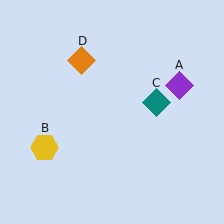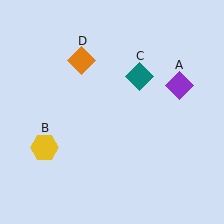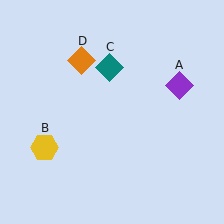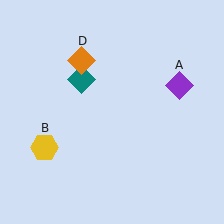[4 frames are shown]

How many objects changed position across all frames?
1 object changed position: teal diamond (object C).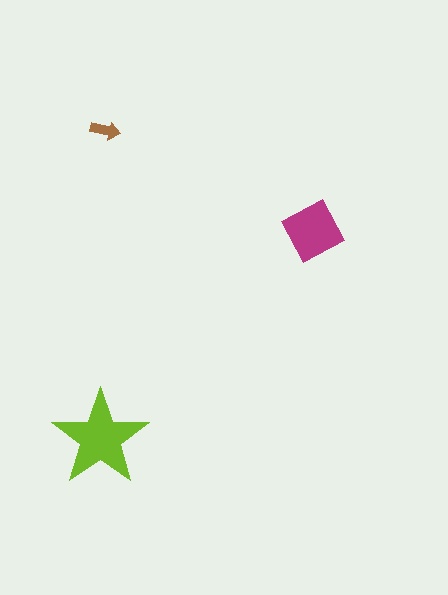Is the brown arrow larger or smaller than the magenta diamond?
Smaller.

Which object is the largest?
The lime star.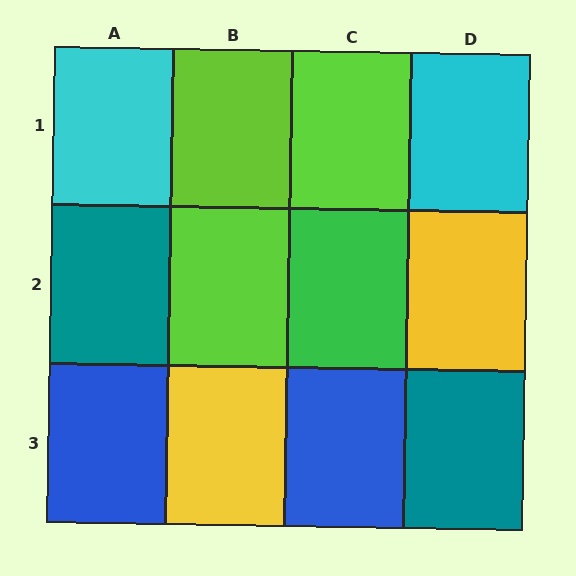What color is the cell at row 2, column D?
Yellow.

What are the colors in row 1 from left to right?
Cyan, lime, lime, cyan.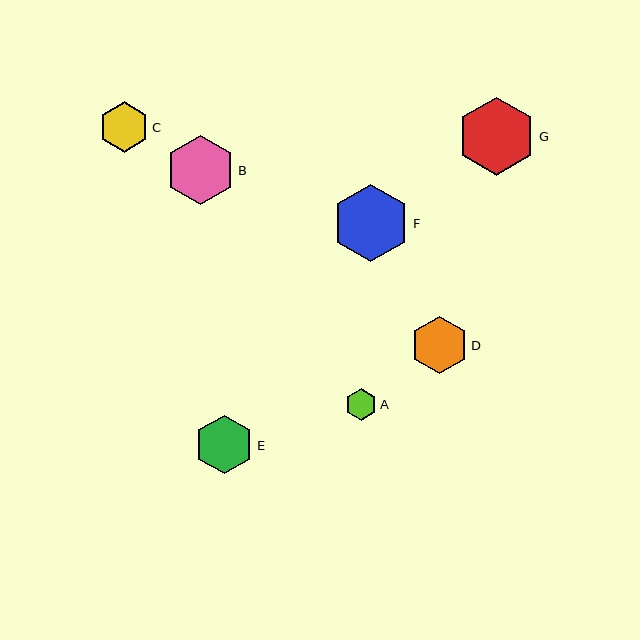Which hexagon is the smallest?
Hexagon A is the smallest with a size of approximately 32 pixels.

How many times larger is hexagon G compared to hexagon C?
Hexagon G is approximately 1.5 times the size of hexagon C.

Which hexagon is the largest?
Hexagon G is the largest with a size of approximately 78 pixels.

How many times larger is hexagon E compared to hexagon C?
Hexagon E is approximately 1.2 times the size of hexagon C.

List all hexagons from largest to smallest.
From largest to smallest: G, F, B, E, D, C, A.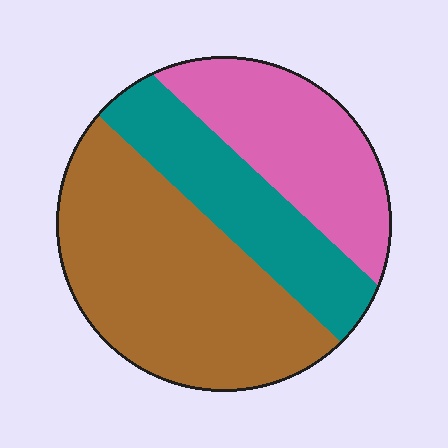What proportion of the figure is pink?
Pink takes up between a quarter and a half of the figure.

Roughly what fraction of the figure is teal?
Teal covers about 25% of the figure.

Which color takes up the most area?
Brown, at roughly 50%.